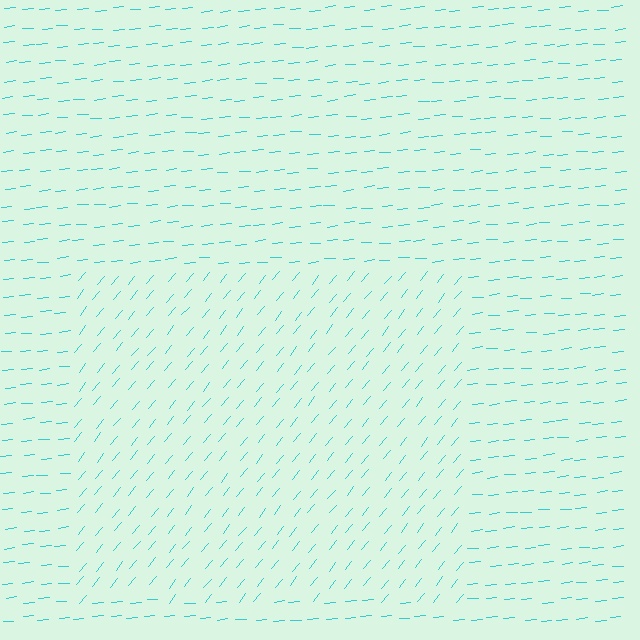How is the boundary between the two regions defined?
The boundary is defined purely by a change in line orientation (approximately 45 degrees difference). All lines are the same color and thickness.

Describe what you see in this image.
The image is filled with small cyan line segments. A rectangle region in the image has lines oriented differently from the surrounding lines, creating a visible texture boundary.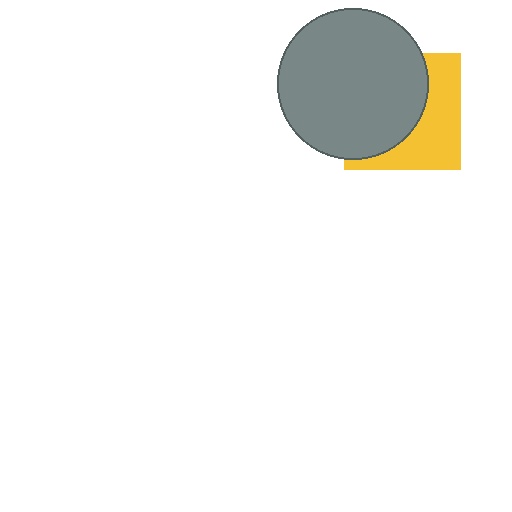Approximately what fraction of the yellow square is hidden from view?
Roughly 57% of the yellow square is hidden behind the gray circle.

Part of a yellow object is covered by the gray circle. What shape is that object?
It is a square.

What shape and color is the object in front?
The object in front is a gray circle.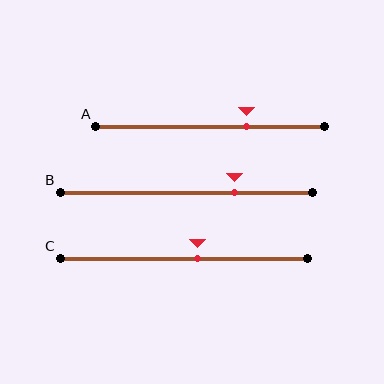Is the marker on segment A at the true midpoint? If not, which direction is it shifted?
No, the marker on segment A is shifted to the right by about 16% of the segment length.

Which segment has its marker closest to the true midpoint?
Segment C has its marker closest to the true midpoint.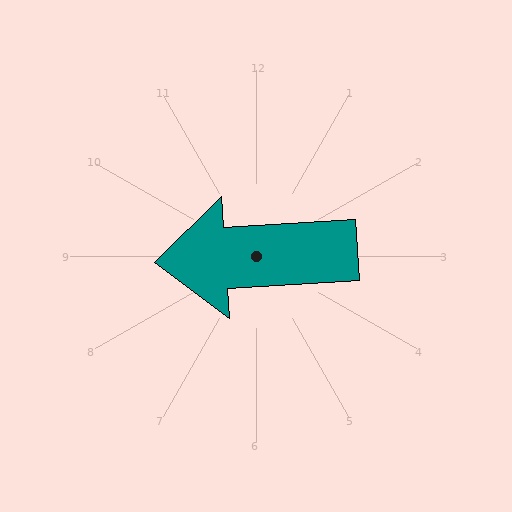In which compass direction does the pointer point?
West.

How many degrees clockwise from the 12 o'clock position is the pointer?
Approximately 266 degrees.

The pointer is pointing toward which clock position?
Roughly 9 o'clock.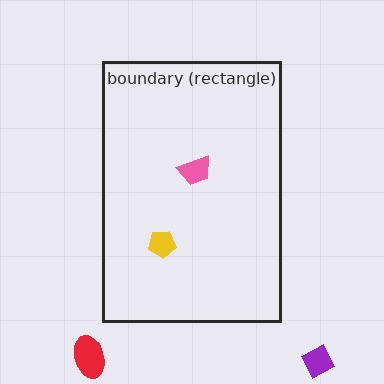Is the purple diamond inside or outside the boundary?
Outside.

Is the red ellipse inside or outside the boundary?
Outside.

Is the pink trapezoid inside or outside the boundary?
Inside.